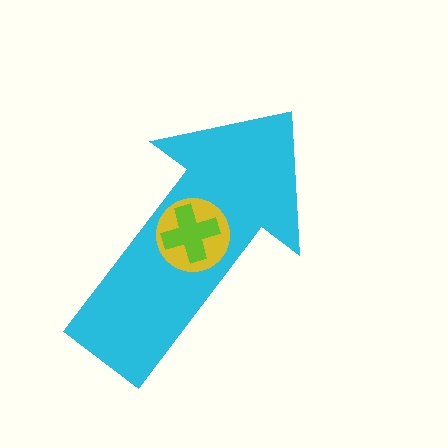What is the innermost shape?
The lime cross.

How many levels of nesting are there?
3.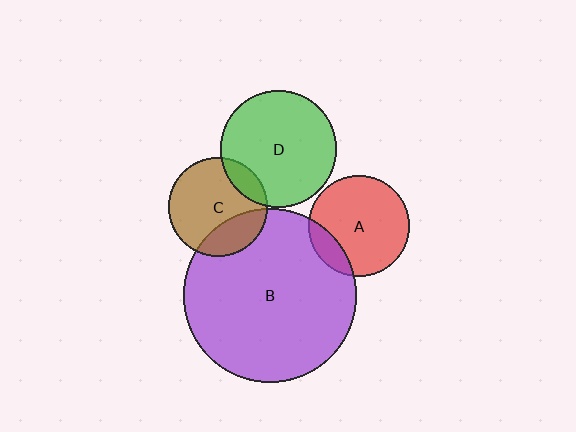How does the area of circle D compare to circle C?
Approximately 1.4 times.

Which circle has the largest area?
Circle B (purple).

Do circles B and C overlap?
Yes.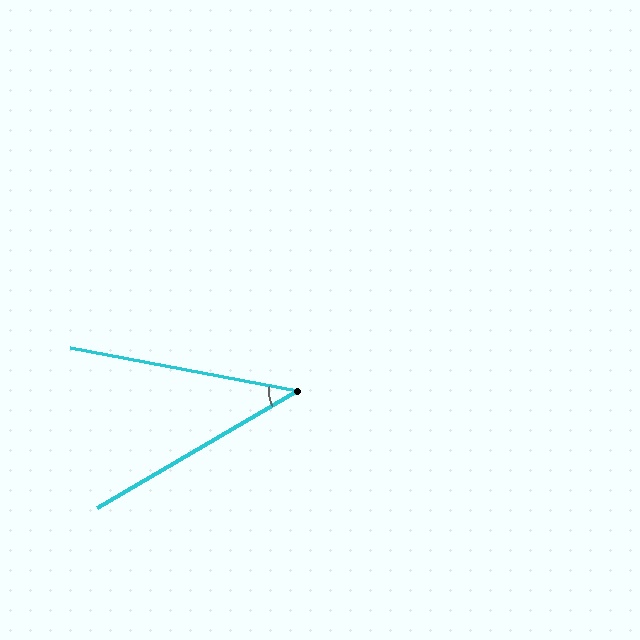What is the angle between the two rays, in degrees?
Approximately 41 degrees.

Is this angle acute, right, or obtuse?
It is acute.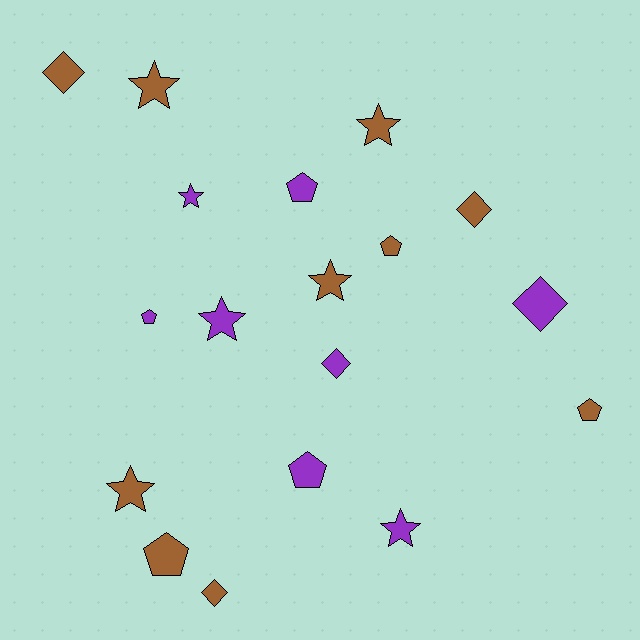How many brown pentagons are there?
There are 3 brown pentagons.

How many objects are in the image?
There are 18 objects.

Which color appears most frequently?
Brown, with 10 objects.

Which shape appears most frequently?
Star, with 7 objects.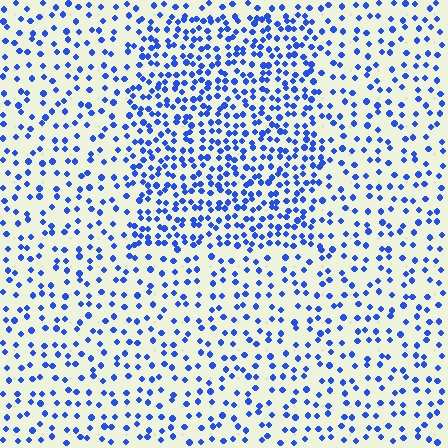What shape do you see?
I see a rectangle.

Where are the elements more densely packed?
The elements are more densely packed inside the rectangle boundary.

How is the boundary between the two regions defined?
The boundary is defined by a change in element density (approximately 2.0x ratio). All elements are the same color, size, and shape.